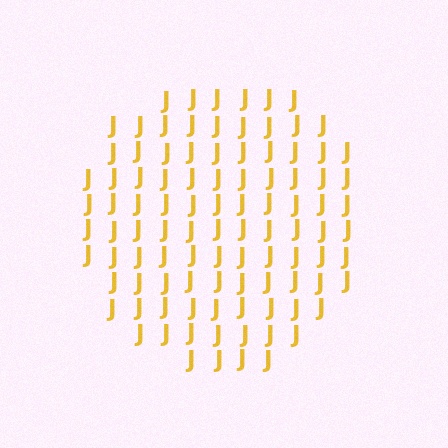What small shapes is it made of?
It is made of small letter J's.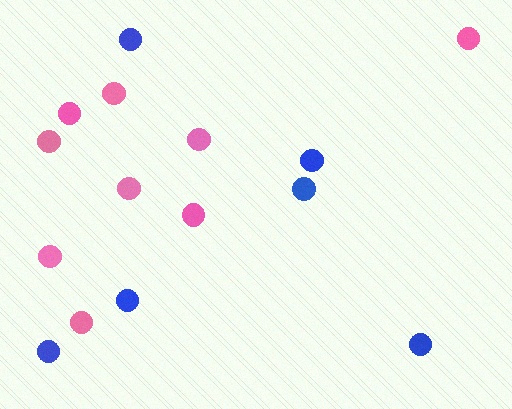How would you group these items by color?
There are 2 groups: one group of pink circles (9) and one group of blue circles (6).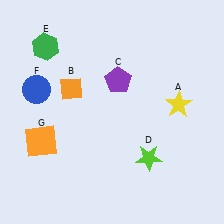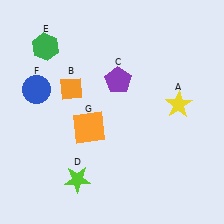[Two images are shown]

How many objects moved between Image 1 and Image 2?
2 objects moved between the two images.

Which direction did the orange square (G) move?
The orange square (G) moved right.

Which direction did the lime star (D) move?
The lime star (D) moved left.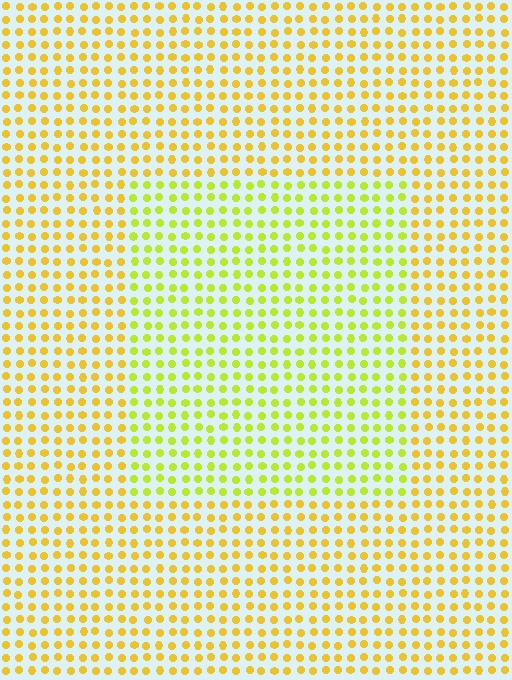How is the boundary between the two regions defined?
The boundary is defined purely by a slight shift in hue (about 29 degrees). Spacing, size, and orientation are identical on both sides.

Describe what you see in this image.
The image is filled with small yellow elements in a uniform arrangement. A rectangle-shaped region is visible where the elements are tinted to a slightly different hue, forming a subtle color boundary.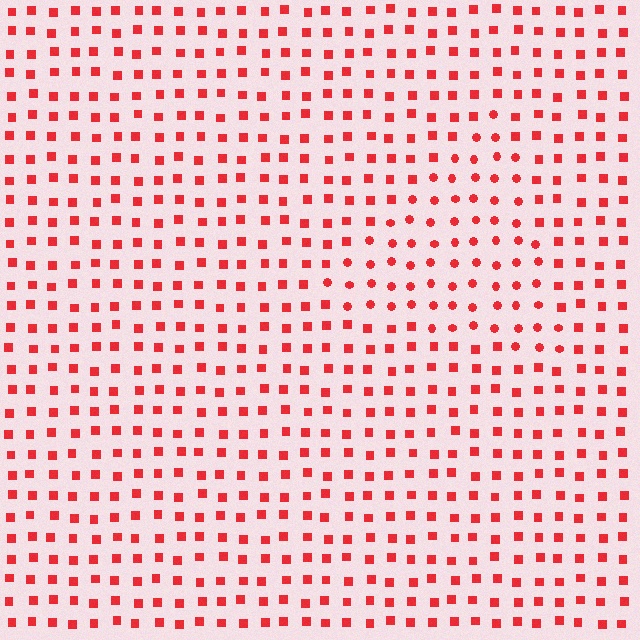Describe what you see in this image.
The image is filled with small red elements arranged in a uniform grid. A triangle-shaped region contains circles, while the surrounding area contains squares. The boundary is defined purely by the change in element shape.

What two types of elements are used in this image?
The image uses circles inside the triangle region and squares outside it.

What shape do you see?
I see a triangle.